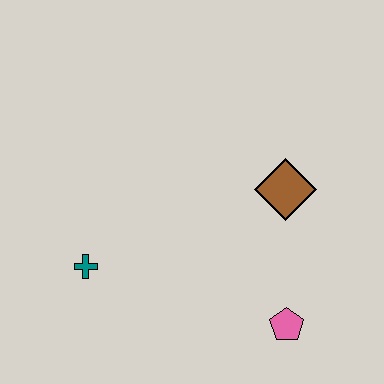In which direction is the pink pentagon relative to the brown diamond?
The pink pentagon is below the brown diamond.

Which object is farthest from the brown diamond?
The teal cross is farthest from the brown diamond.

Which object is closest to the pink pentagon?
The brown diamond is closest to the pink pentagon.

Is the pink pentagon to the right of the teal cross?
Yes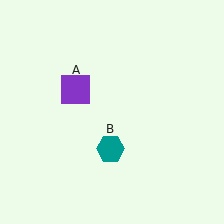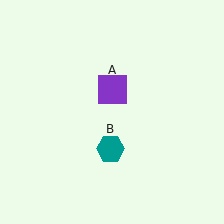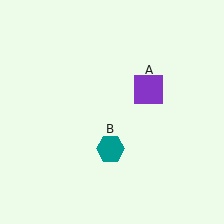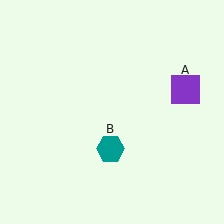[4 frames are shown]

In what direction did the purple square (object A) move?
The purple square (object A) moved right.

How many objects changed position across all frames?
1 object changed position: purple square (object A).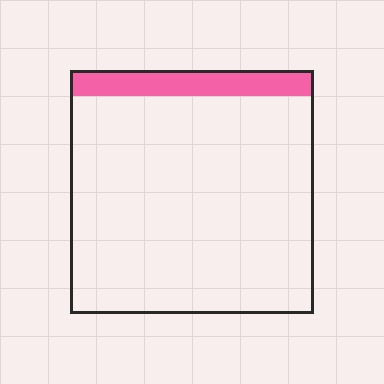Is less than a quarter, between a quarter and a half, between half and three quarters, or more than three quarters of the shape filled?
Less than a quarter.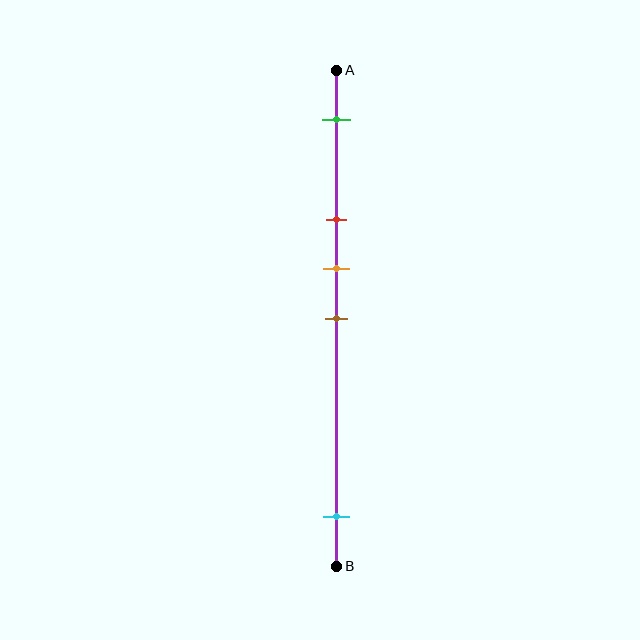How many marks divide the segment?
There are 5 marks dividing the segment.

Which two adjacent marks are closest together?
The orange and brown marks are the closest adjacent pair.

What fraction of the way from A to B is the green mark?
The green mark is approximately 10% (0.1) of the way from A to B.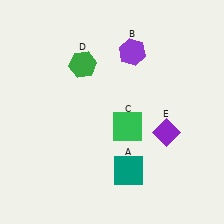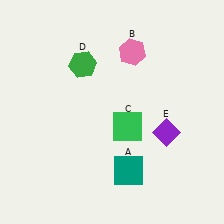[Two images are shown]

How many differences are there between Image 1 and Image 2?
There is 1 difference between the two images.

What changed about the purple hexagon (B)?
In Image 1, B is purple. In Image 2, it changed to pink.